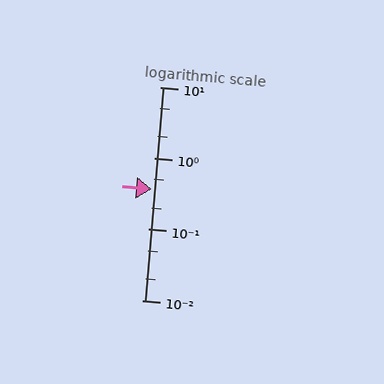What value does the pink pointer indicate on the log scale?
The pointer indicates approximately 0.37.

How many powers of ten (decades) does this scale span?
The scale spans 3 decades, from 0.01 to 10.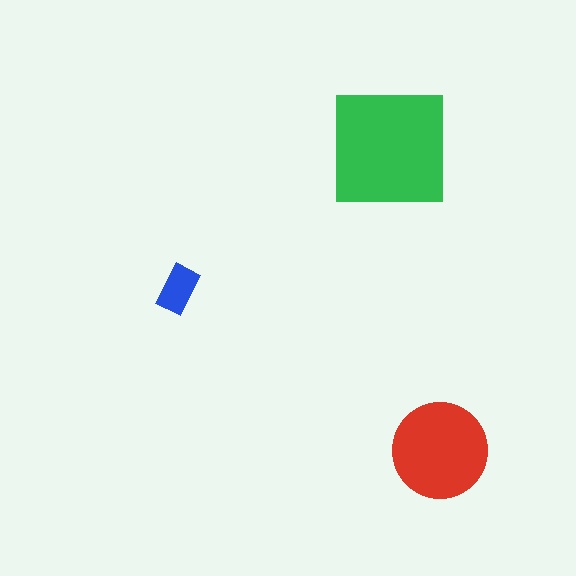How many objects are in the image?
There are 3 objects in the image.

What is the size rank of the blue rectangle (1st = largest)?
3rd.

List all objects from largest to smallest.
The green square, the red circle, the blue rectangle.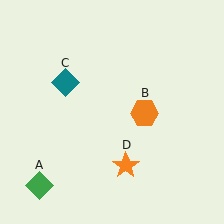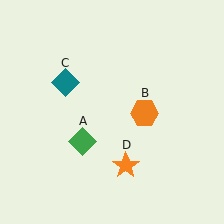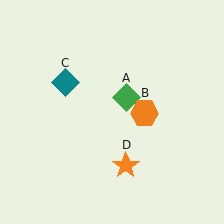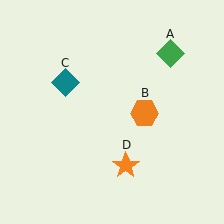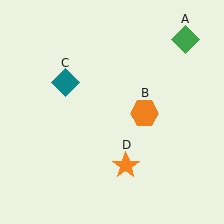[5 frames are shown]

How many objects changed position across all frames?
1 object changed position: green diamond (object A).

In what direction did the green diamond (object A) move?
The green diamond (object A) moved up and to the right.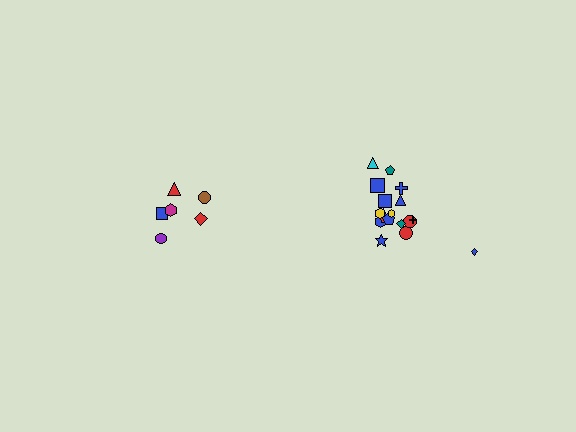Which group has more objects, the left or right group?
The right group.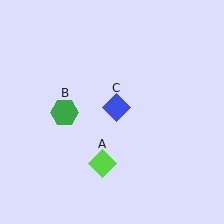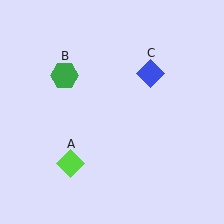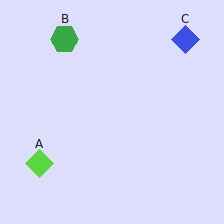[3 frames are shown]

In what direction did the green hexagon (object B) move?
The green hexagon (object B) moved up.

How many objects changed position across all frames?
3 objects changed position: lime diamond (object A), green hexagon (object B), blue diamond (object C).